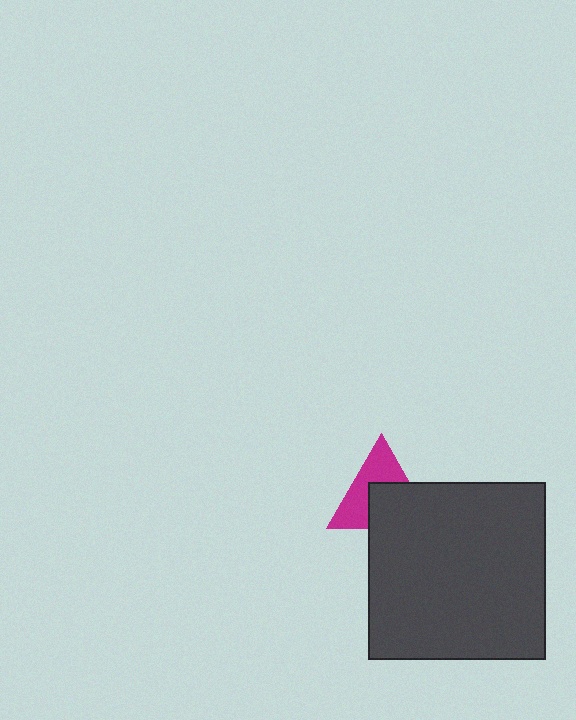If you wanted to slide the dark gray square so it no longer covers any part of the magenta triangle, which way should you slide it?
Slide it down — that is the most direct way to separate the two shapes.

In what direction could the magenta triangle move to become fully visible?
The magenta triangle could move up. That would shift it out from behind the dark gray square entirely.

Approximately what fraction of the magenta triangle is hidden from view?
Roughly 49% of the magenta triangle is hidden behind the dark gray square.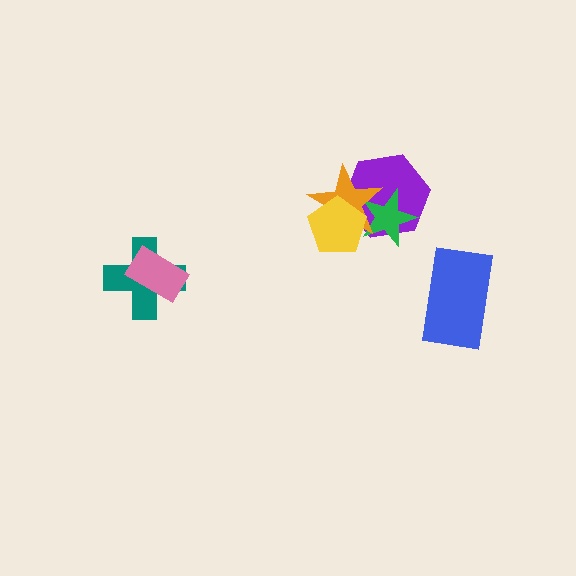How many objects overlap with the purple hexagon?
3 objects overlap with the purple hexagon.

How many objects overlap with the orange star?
3 objects overlap with the orange star.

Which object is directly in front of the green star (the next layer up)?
The orange star is directly in front of the green star.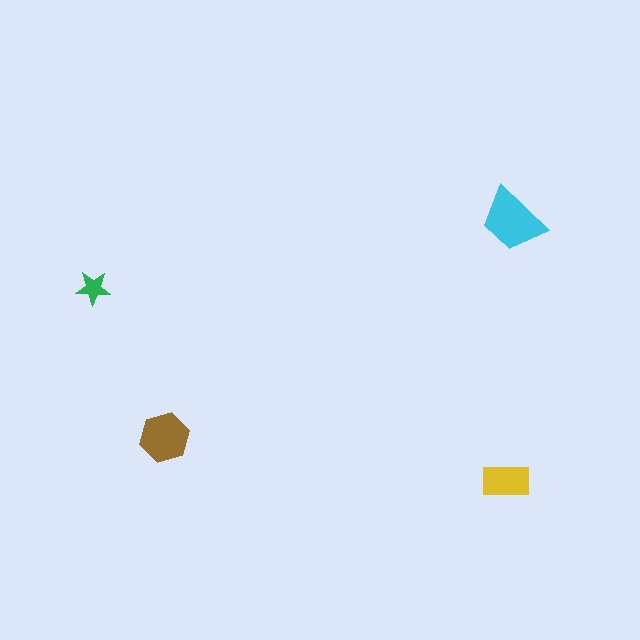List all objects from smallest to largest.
The green star, the yellow rectangle, the brown hexagon, the cyan trapezoid.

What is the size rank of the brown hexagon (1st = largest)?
2nd.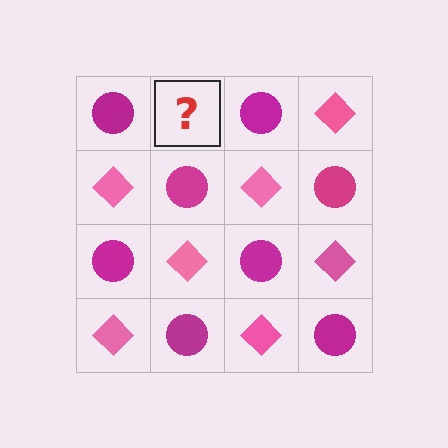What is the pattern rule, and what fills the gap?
The rule is that it alternates magenta circle and pink diamond in a checkerboard pattern. The gap should be filled with a pink diamond.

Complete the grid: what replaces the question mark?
The question mark should be replaced with a pink diamond.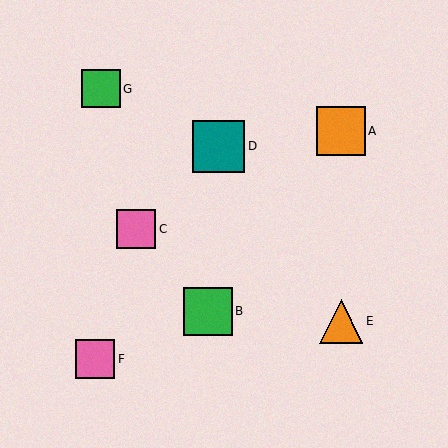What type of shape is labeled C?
Shape C is a pink square.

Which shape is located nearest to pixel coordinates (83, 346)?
The pink square (labeled F) at (95, 359) is nearest to that location.